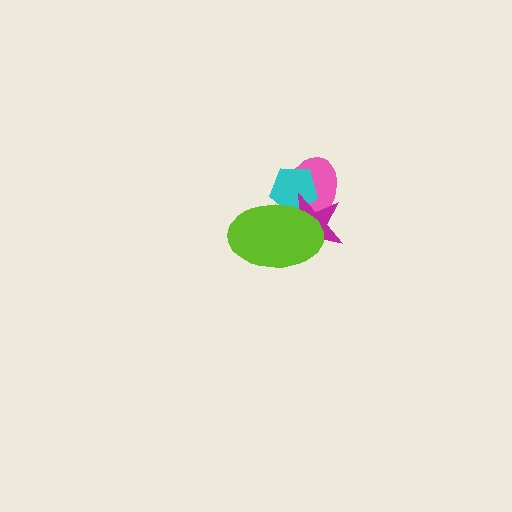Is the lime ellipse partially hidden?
No, no other shape covers it.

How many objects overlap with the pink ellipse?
3 objects overlap with the pink ellipse.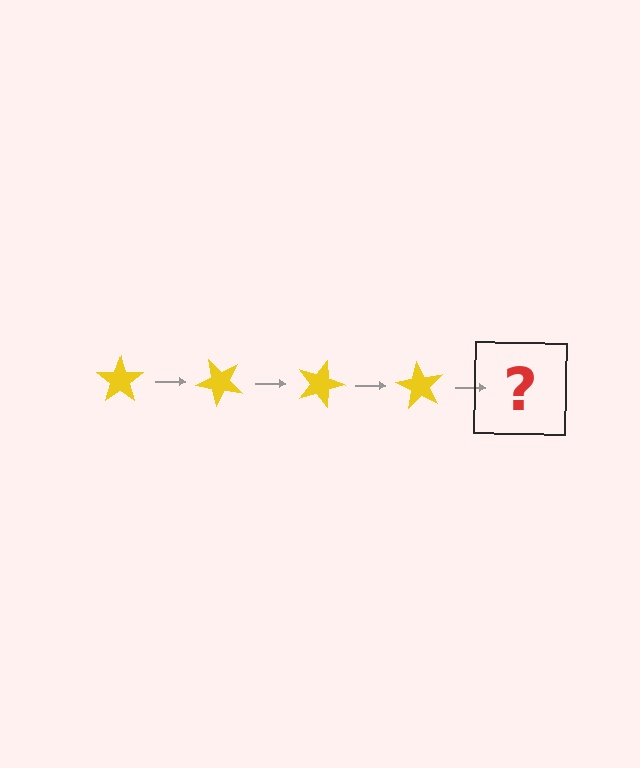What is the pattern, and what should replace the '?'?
The pattern is that the star rotates 45 degrees each step. The '?' should be a yellow star rotated 180 degrees.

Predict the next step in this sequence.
The next step is a yellow star rotated 180 degrees.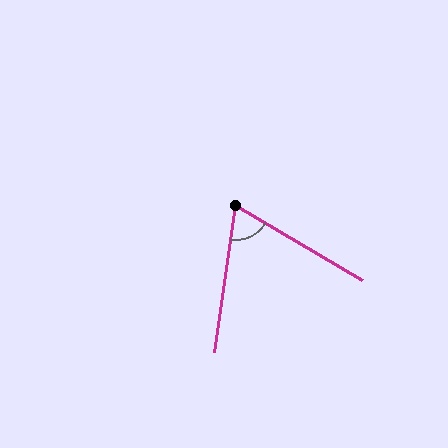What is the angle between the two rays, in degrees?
Approximately 68 degrees.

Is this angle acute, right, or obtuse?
It is acute.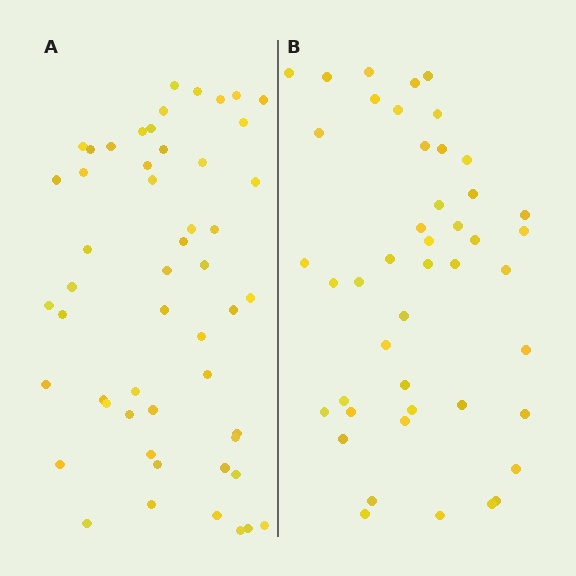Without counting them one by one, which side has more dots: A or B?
Region A (the left region) has more dots.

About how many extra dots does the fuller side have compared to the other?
Region A has roughly 8 or so more dots than region B.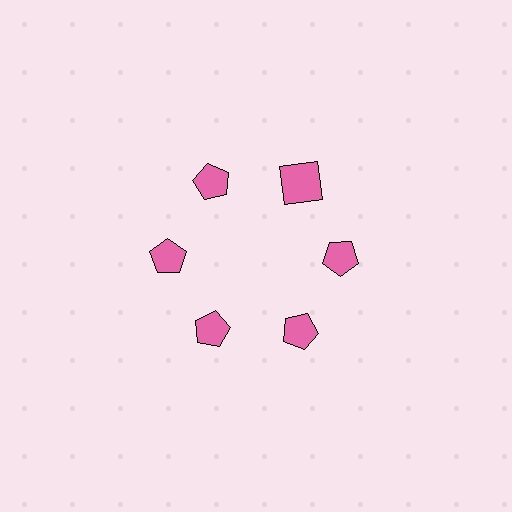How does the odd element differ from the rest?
It has a different shape: square instead of pentagon.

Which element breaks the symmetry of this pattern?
The pink square at roughly the 1 o'clock position breaks the symmetry. All other shapes are pink pentagons.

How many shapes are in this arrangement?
There are 6 shapes arranged in a ring pattern.